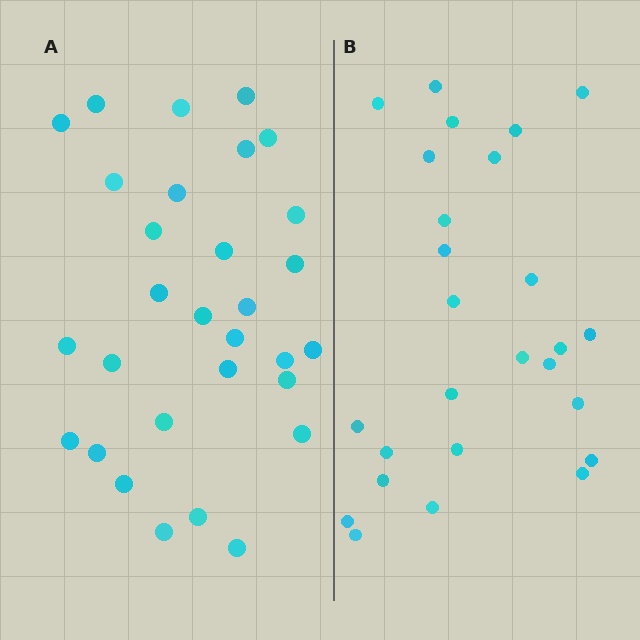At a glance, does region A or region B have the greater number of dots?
Region A (the left region) has more dots.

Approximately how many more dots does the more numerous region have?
Region A has about 4 more dots than region B.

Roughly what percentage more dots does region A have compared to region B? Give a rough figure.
About 15% more.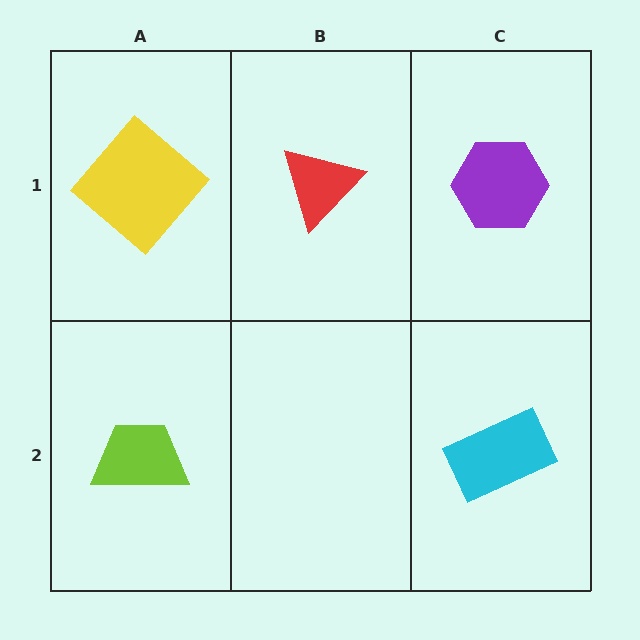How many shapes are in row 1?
3 shapes.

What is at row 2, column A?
A lime trapezoid.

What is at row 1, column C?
A purple hexagon.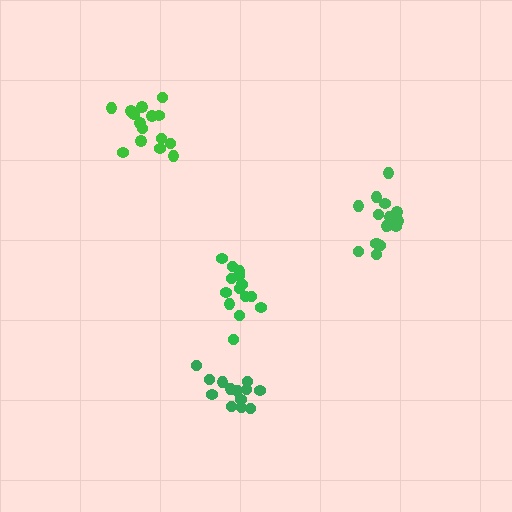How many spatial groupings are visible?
There are 4 spatial groupings.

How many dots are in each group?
Group 1: 13 dots, Group 2: 17 dots, Group 3: 15 dots, Group 4: 15 dots (60 total).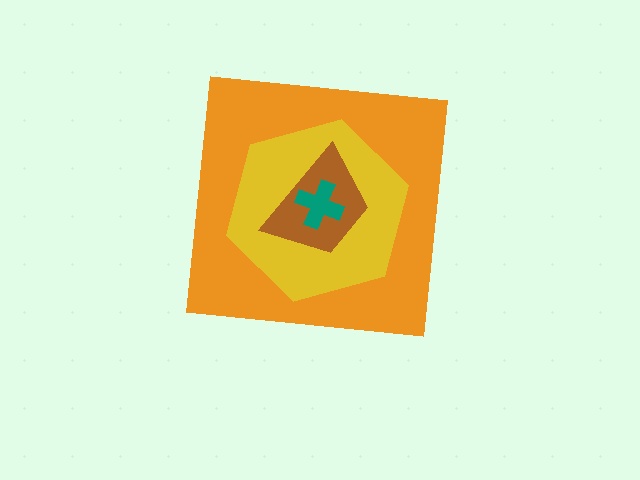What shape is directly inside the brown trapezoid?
The teal cross.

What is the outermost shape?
The orange square.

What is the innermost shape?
The teal cross.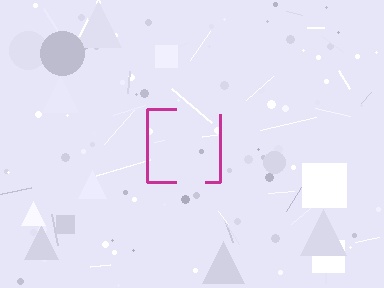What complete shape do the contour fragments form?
The contour fragments form a square.